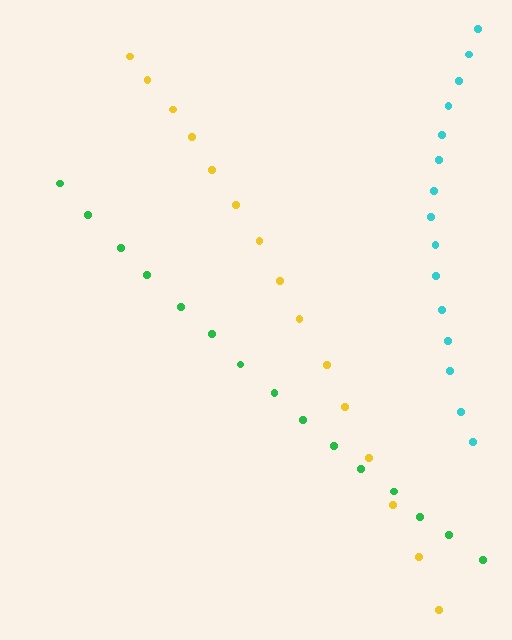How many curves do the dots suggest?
There are 3 distinct paths.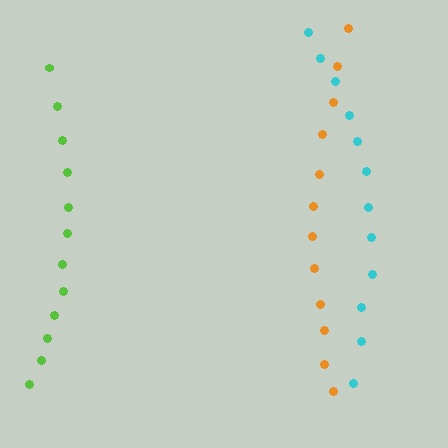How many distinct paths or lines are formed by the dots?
There are 3 distinct paths.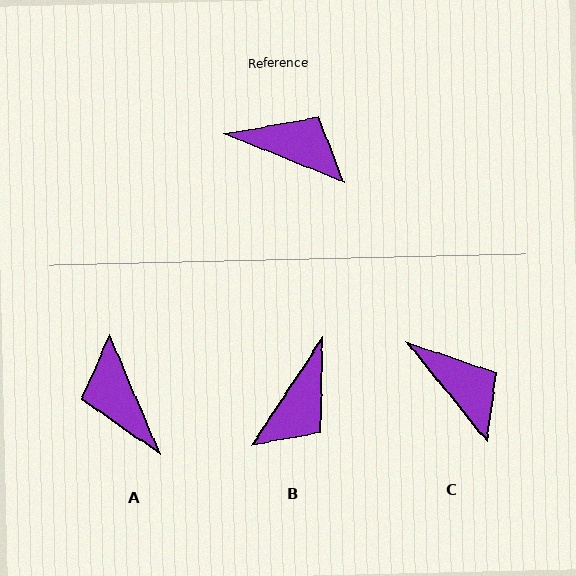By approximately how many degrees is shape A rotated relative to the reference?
Approximately 135 degrees counter-clockwise.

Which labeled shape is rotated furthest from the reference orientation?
A, about 135 degrees away.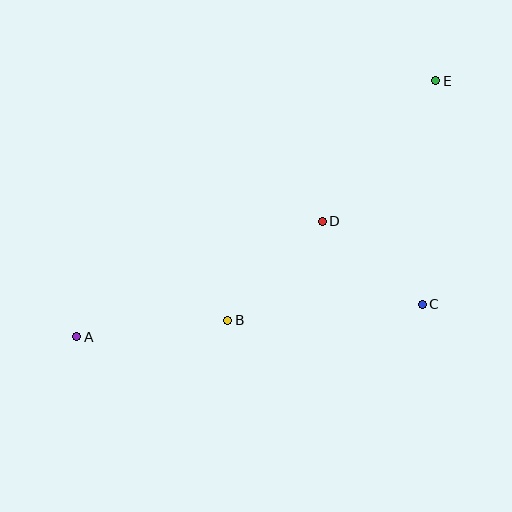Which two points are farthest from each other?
Points A and E are farthest from each other.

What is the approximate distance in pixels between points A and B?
The distance between A and B is approximately 152 pixels.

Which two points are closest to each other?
Points C and D are closest to each other.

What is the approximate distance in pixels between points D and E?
The distance between D and E is approximately 180 pixels.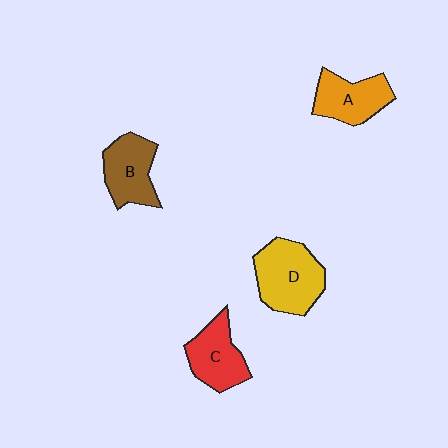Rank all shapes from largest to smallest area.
From largest to smallest: D (yellow), B (brown), C (red), A (orange).